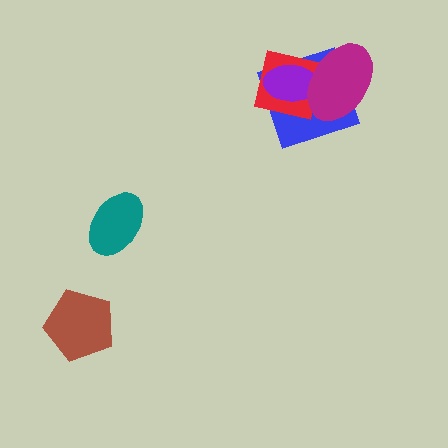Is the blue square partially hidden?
Yes, it is partially covered by another shape.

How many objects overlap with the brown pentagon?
0 objects overlap with the brown pentagon.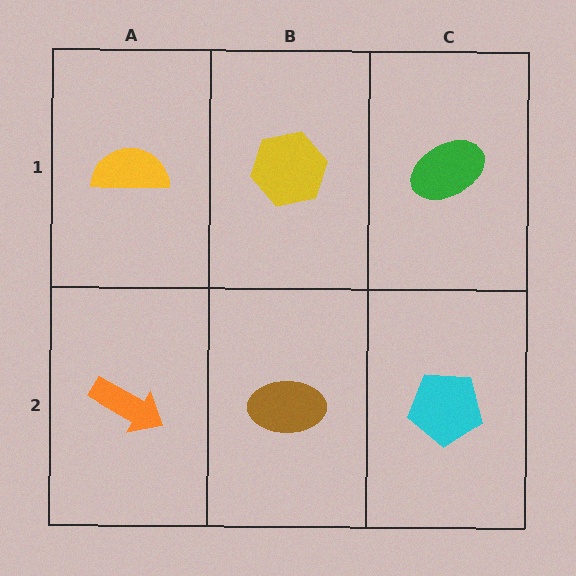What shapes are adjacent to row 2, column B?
A yellow hexagon (row 1, column B), an orange arrow (row 2, column A), a cyan pentagon (row 2, column C).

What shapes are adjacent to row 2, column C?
A green ellipse (row 1, column C), a brown ellipse (row 2, column B).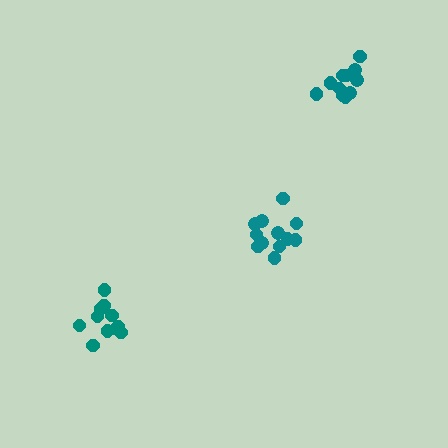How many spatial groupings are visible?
There are 3 spatial groupings.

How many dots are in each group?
Group 1: 11 dots, Group 2: 12 dots, Group 3: 12 dots (35 total).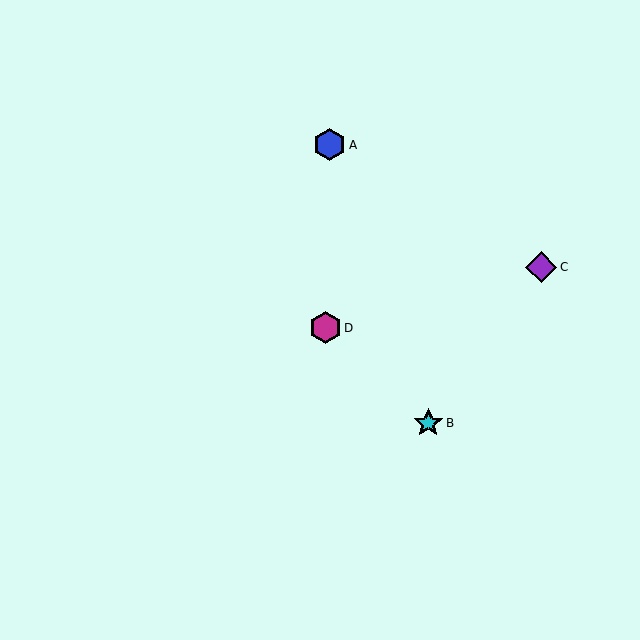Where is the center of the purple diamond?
The center of the purple diamond is at (541, 267).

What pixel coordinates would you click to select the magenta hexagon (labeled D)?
Click at (325, 328) to select the magenta hexagon D.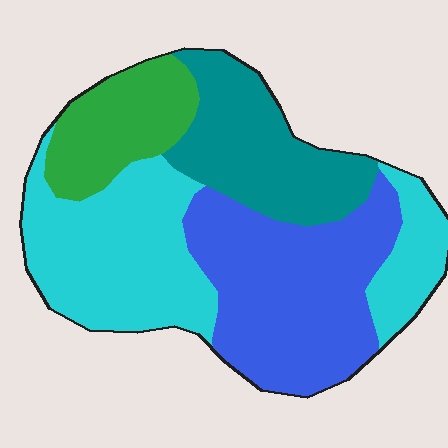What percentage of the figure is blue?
Blue covers about 30% of the figure.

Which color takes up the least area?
Green, at roughly 15%.